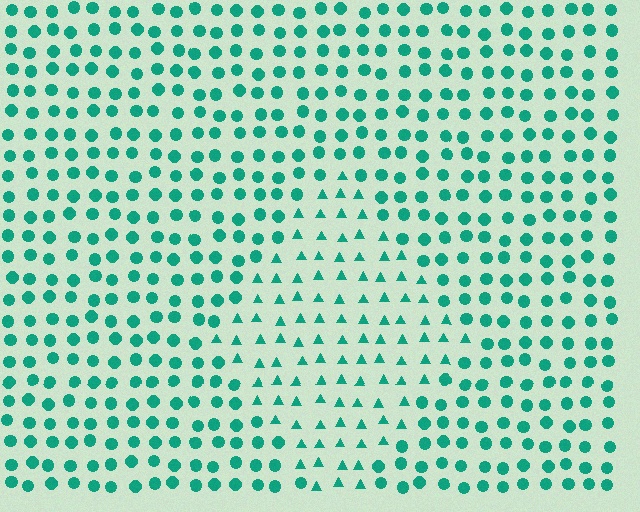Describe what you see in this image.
The image is filled with small teal elements arranged in a uniform grid. A diamond-shaped region contains triangles, while the surrounding area contains circles. The boundary is defined purely by the change in element shape.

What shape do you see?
I see a diamond.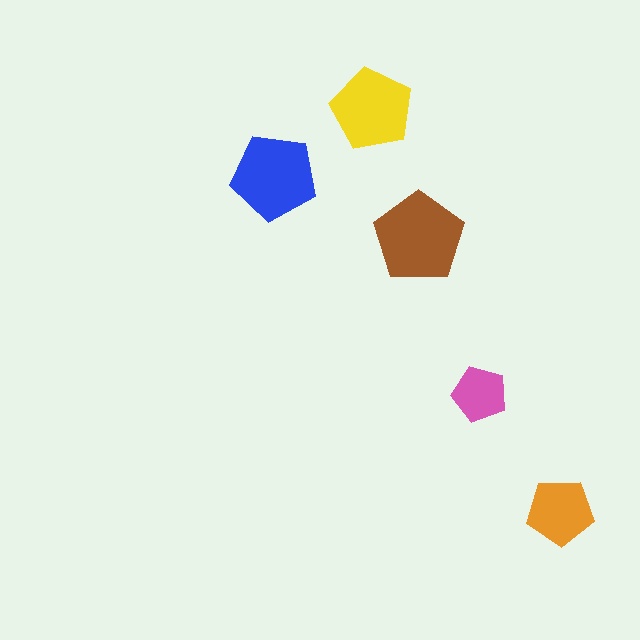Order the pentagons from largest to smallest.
the brown one, the blue one, the yellow one, the orange one, the pink one.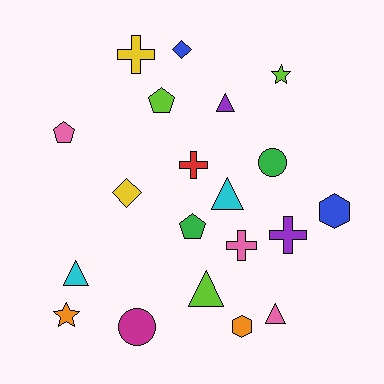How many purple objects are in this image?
There are 2 purple objects.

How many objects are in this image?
There are 20 objects.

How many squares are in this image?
There are no squares.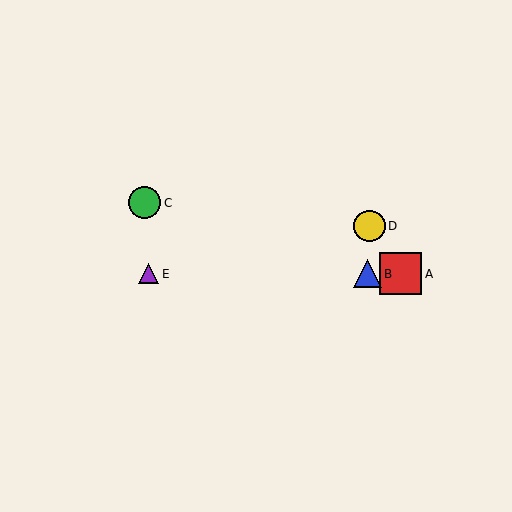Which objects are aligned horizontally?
Objects A, B, E are aligned horizontally.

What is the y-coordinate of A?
Object A is at y≈274.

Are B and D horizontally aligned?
No, B is at y≈274 and D is at y≈226.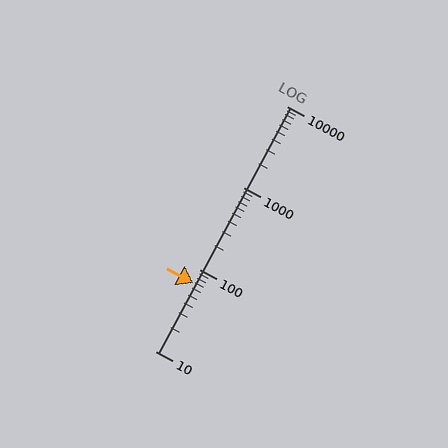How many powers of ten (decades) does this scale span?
The scale spans 3 decades, from 10 to 10000.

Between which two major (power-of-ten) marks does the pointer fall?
The pointer is between 10 and 100.